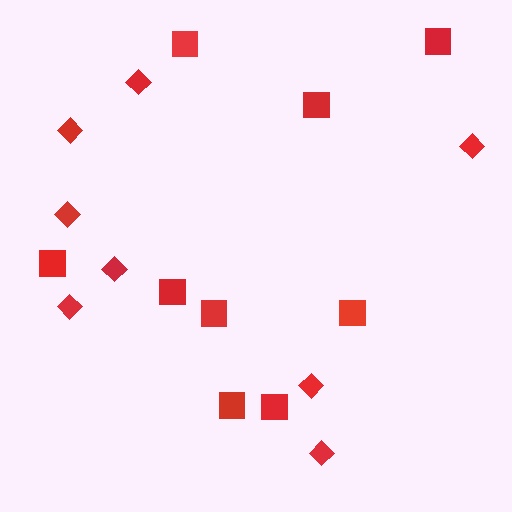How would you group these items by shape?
There are 2 groups: one group of diamonds (8) and one group of squares (9).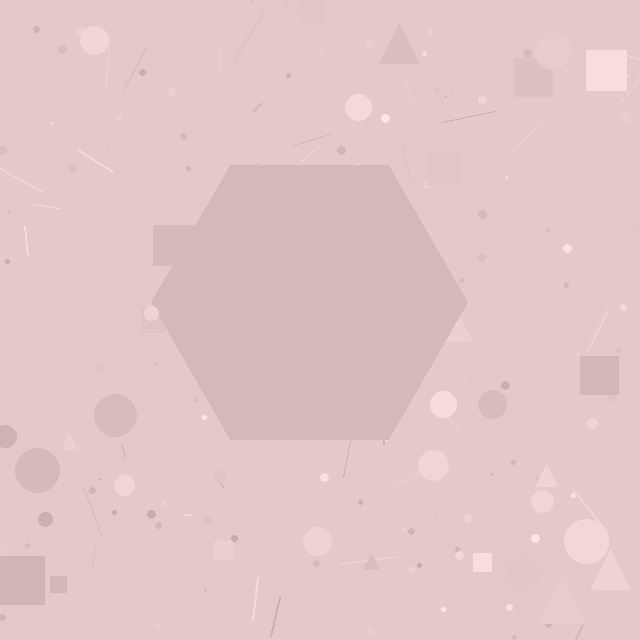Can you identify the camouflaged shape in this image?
The camouflaged shape is a hexagon.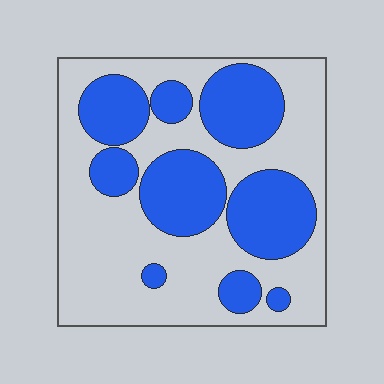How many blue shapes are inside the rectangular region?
9.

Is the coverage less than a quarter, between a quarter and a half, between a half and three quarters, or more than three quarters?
Between a quarter and a half.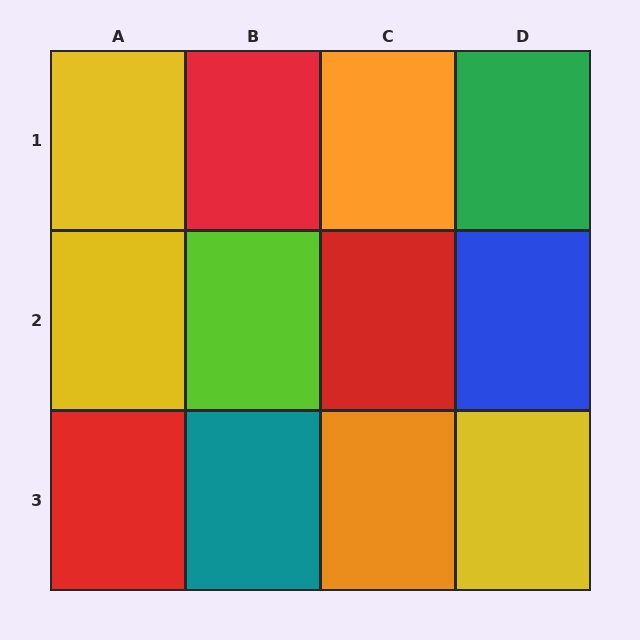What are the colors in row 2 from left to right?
Yellow, lime, red, blue.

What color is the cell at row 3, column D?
Yellow.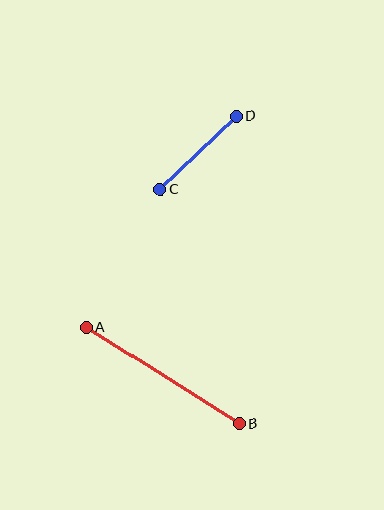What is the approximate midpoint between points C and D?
The midpoint is at approximately (198, 153) pixels.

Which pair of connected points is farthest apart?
Points A and B are farthest apart.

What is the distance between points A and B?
The distance is approximately 182 pixels.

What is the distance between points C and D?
The distance is approximately 106 pixels.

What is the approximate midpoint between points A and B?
The midpoint is at approximately (163, 375) pixels.